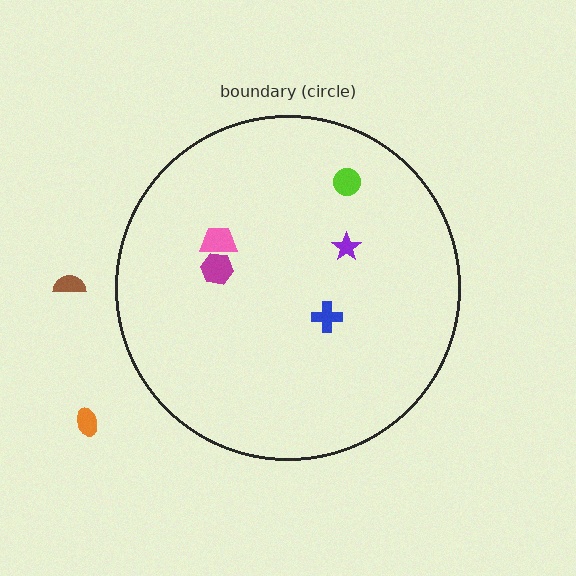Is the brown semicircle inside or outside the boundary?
Outside.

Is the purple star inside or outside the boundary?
Inside.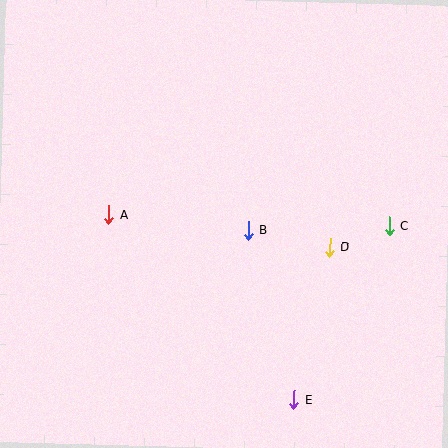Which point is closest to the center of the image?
Point B at (248, 230) is closest to the center.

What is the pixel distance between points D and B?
The distance between D and B is 83 pixels.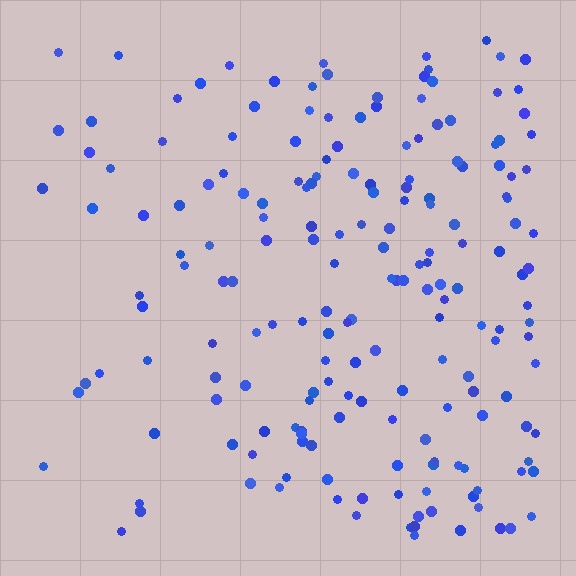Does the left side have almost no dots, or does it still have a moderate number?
Still a moderate number, just noticeably fewer than the right.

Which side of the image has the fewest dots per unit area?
The left.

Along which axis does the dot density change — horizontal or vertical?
Horizontal.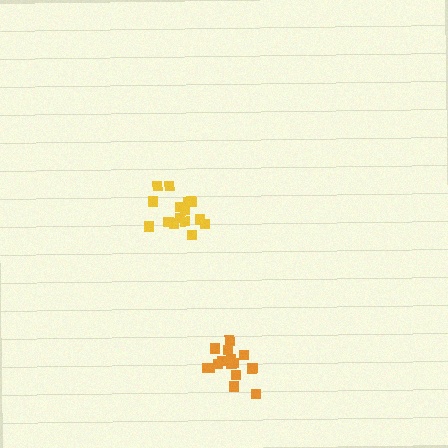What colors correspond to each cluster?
The clusters are colored: yellow, orange.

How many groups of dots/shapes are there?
There are 2 groups.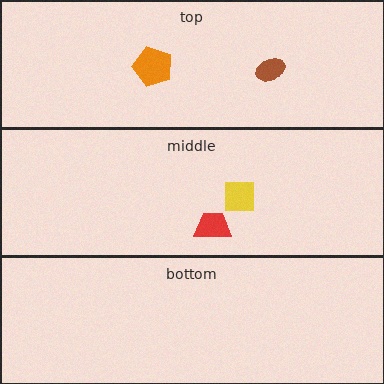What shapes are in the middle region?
The red trapezoid, the yellow square.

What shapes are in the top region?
The orange pentagon, the brown ellipse.